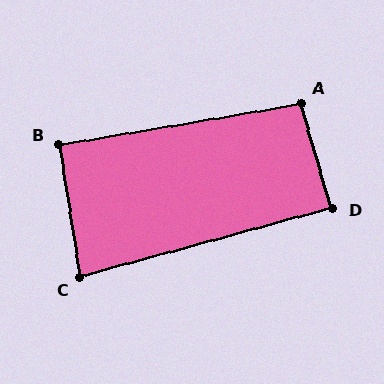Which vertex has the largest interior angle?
A, at approximately 97 degrees.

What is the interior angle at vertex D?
Approximately 89 degrees (approximately right).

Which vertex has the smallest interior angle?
C, at approximately 83 degrees.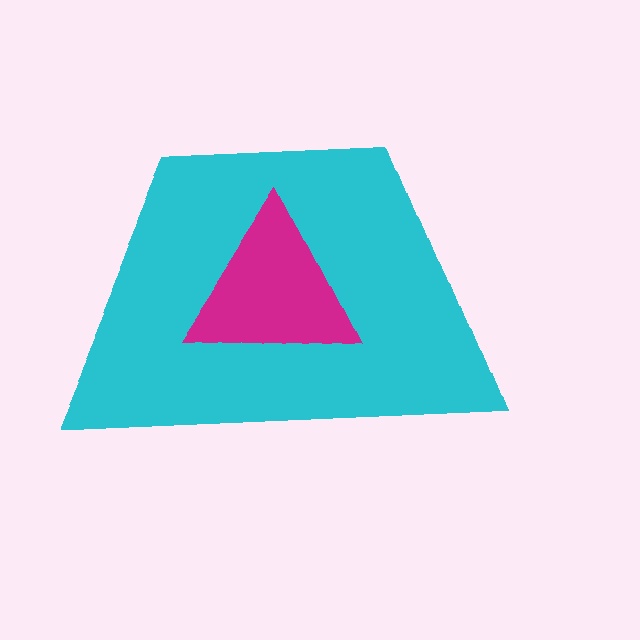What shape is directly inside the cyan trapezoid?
The magenta triangle.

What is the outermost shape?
The cyan trapezoid.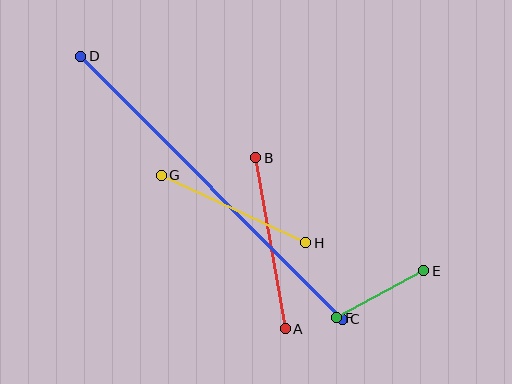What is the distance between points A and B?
The distance is approximately 174 pixels.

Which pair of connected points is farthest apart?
Points C and D are farthest apart.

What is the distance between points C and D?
The distance is approximately 370 pixels.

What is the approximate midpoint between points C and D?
The midpoint is at approximately (212, 188) pixels.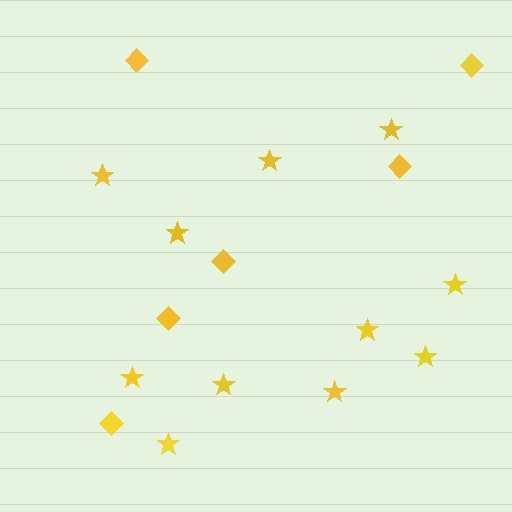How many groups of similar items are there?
There are 2 groups: one group of stars (11) and one group of diamonds (6).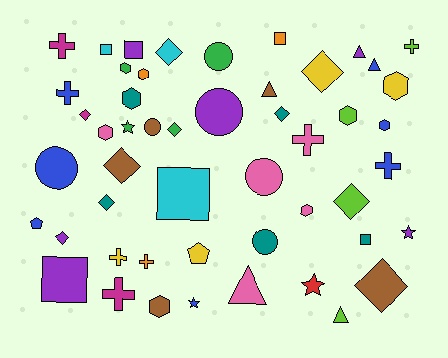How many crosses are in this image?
There are 8 crosses.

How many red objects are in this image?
There is 1 red object.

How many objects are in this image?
There are 50 objects.